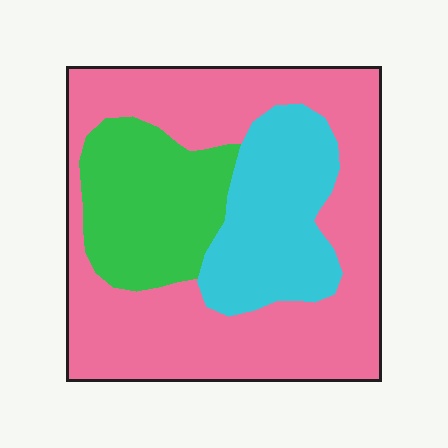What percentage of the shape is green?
Green takes up about one fifth (1/5) of the shape.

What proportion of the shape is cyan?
Cyan takes up about one fifth (1/5) of the shape.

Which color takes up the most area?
Pink, at roughly 60%.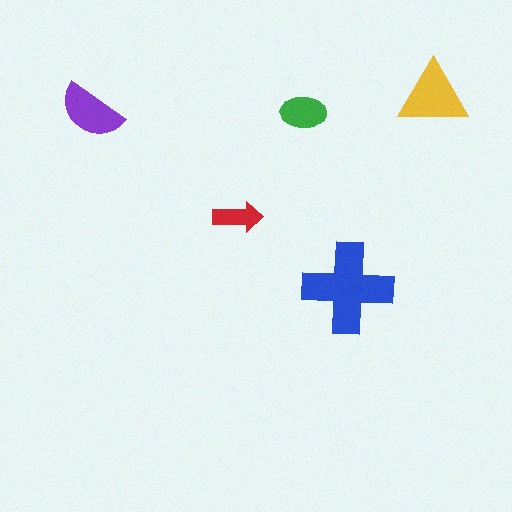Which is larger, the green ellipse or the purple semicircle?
The purple semicircle.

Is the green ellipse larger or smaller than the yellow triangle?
Smaller.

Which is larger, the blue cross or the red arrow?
The blue cross.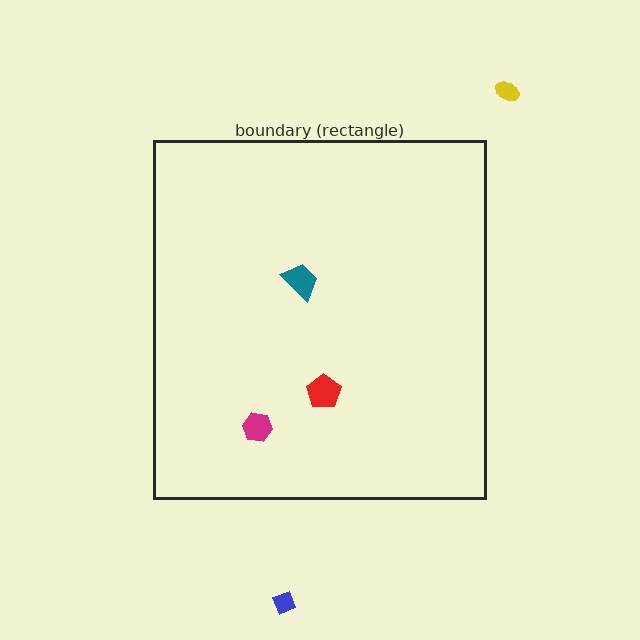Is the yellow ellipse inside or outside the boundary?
Outside.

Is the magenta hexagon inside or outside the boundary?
Inside.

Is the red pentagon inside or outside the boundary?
Inside.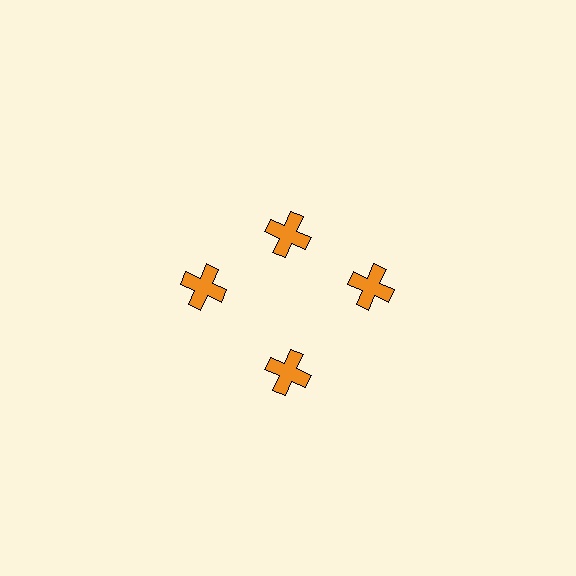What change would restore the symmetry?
The symmetry would be restored by moving it outward, back onto the ring so that all 4 crosses sit at equal angles and equal distance from the center.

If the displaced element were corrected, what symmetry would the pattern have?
It would have 4-fold rotational symmetry — the pattern would map onto itself every 90 degrees.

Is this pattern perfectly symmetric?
No. The 4 orange crosses are arranged in a ring, but one element near the 12 o'clock position is pulled inward toward the center, breaking the 4-fold rotational symmetry.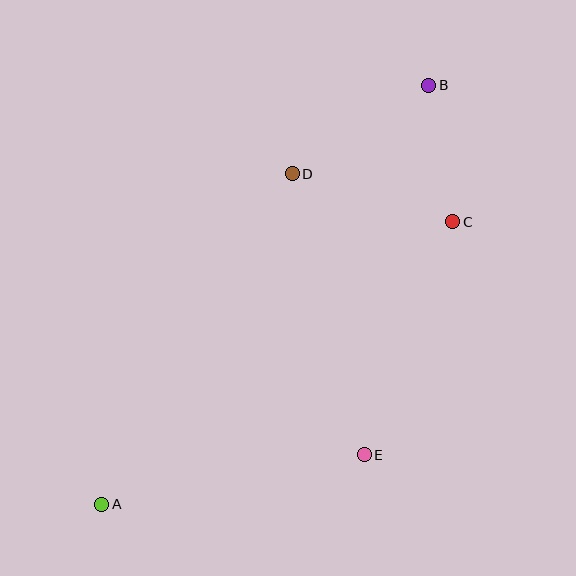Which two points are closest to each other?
Points B and C are closest to each other.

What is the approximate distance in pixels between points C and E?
The distance between C and E is approximately 249 pixels.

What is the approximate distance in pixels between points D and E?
The distance between D and E is approximately 290 pixels.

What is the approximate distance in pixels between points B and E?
The distance between B and E is approximately 375 pixels.